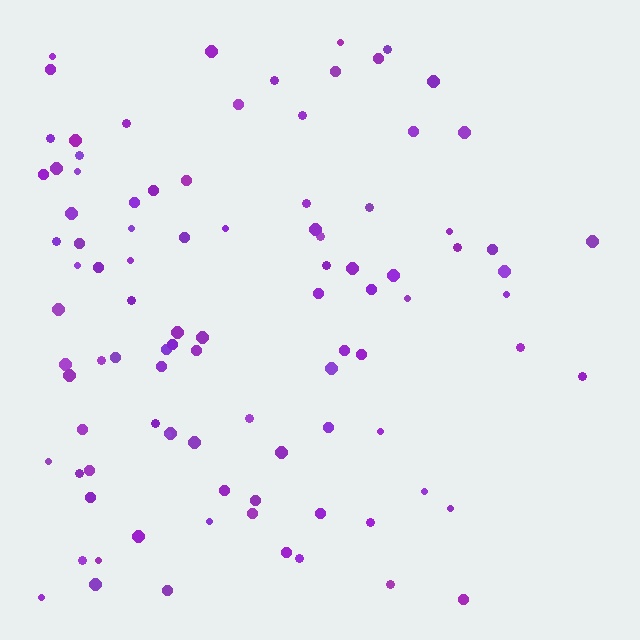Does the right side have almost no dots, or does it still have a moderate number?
Still a moderate number, just noticeably fewer than the left.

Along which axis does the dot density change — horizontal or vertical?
Horizontal.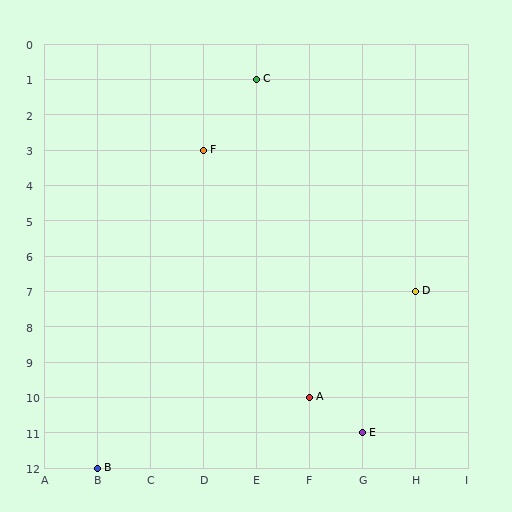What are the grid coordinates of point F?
Point F is at grid coordinates (D, 3).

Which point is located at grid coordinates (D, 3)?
Point F is at (D, 3).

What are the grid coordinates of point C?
Point C is at grid coordinates (E, 1).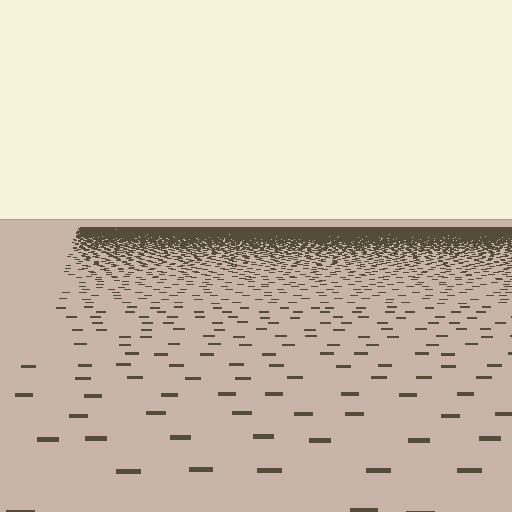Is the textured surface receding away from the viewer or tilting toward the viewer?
The surface is receding away from the viewer. Texture elements get smaller and denser toward the top.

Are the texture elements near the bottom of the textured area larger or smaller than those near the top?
Larger. Near the bottom, elements are closer to the viewer and appear at a bigger on-screen size.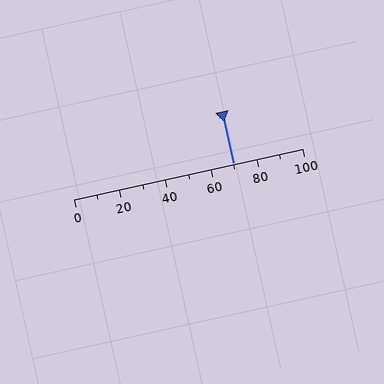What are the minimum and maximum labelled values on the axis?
The axis runs from 0 to 100.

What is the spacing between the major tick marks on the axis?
The major ticks are spaced 20 apart.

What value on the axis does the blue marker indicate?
The marker indicates approximately 70.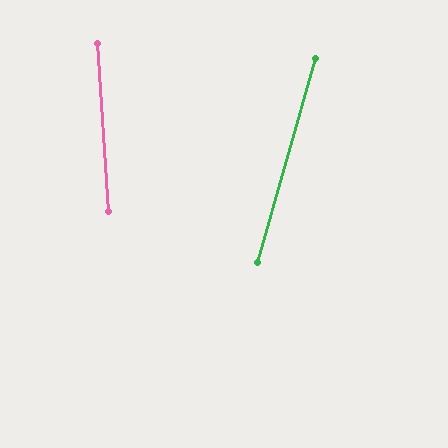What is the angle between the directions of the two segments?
Approximately 20 degrees.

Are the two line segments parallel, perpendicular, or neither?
Neither parallel nor perpendicular — they differ by about 20°.